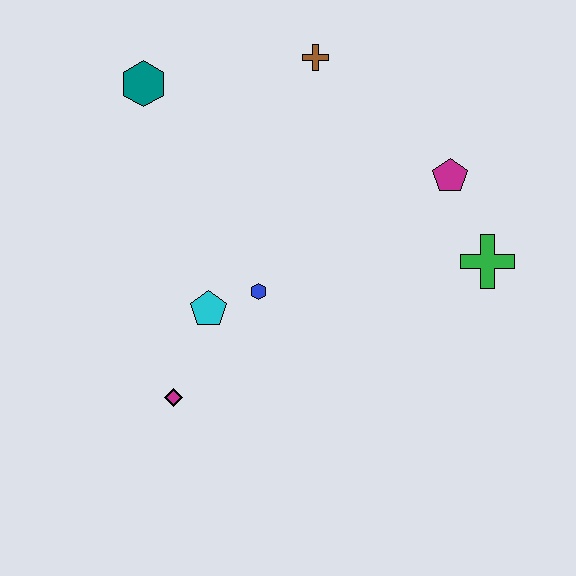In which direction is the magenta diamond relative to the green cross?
The magenta diamond is to the left of the green cross.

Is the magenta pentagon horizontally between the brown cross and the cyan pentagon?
No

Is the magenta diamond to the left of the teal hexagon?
No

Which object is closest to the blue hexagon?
The cyan pentagon is closest to the blue hexagon.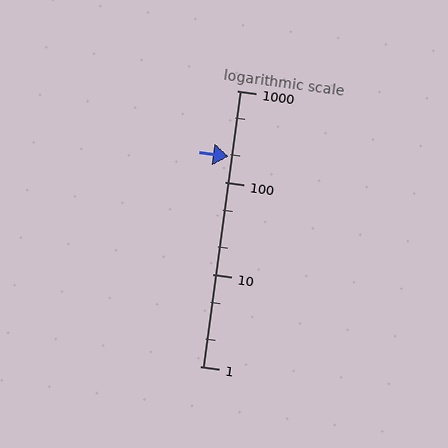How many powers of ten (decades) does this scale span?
The scale spans 3 decades, from 1 to 1000.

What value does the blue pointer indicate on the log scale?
The pointer indicates approximately 190.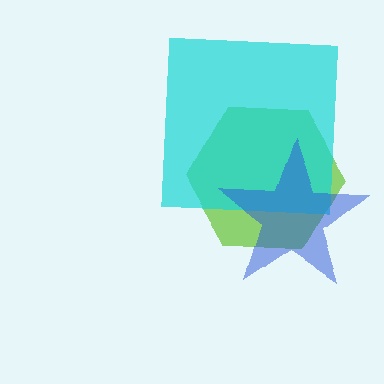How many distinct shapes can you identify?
There are 3 distinct shapes: a lime hexagon, a cyan square, a blue star.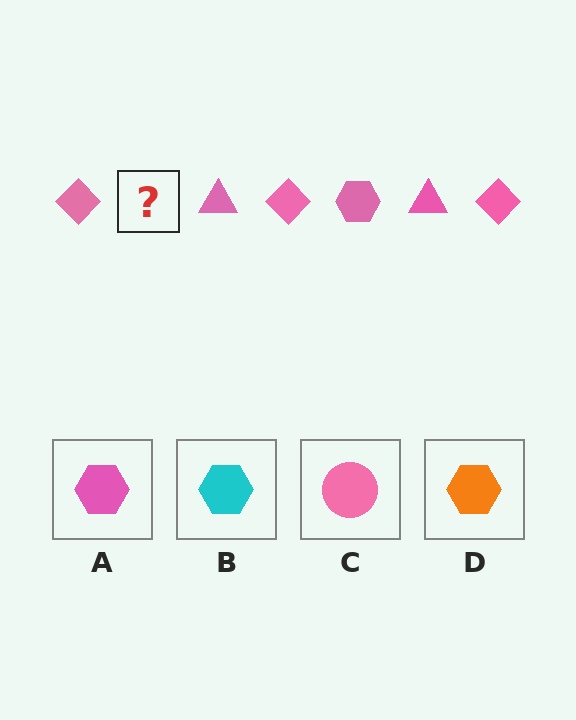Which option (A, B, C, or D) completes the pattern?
A.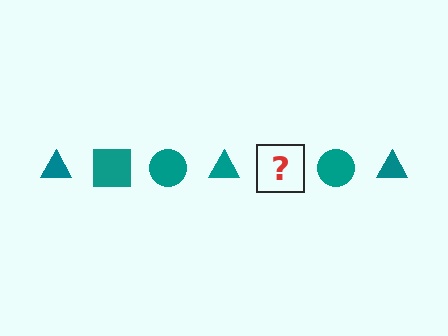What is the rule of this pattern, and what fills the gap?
The rule is that the pattern cycles through triangle, square, circle shapes in teal. The gap should be filled with a teal square.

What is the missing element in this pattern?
The missing element is a teal square.